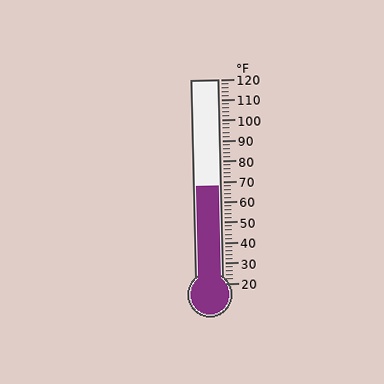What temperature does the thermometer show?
The thermometer shows approximately 68°F.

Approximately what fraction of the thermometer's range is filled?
The thermometer is filled to approximately 50% of its range.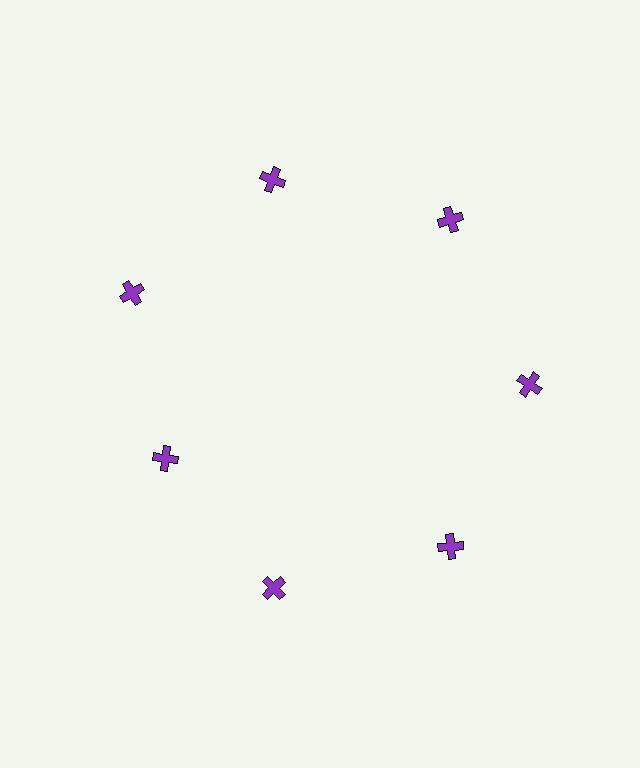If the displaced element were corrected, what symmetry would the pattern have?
It would have 7-fold rotational symmetry — the pattern would map onto itself every 51 degrees.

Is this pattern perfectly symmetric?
No. The 7 purple crosses are arranged in a ring, but one element near the 8 o'clock position is pulled inward toward the center, breaking the 7-fold rotational symmetry.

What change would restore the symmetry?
The symmetry would be restored by moving it outward, back onto the ring so that all 7 crosses sit at equal angles and equal distance from the center.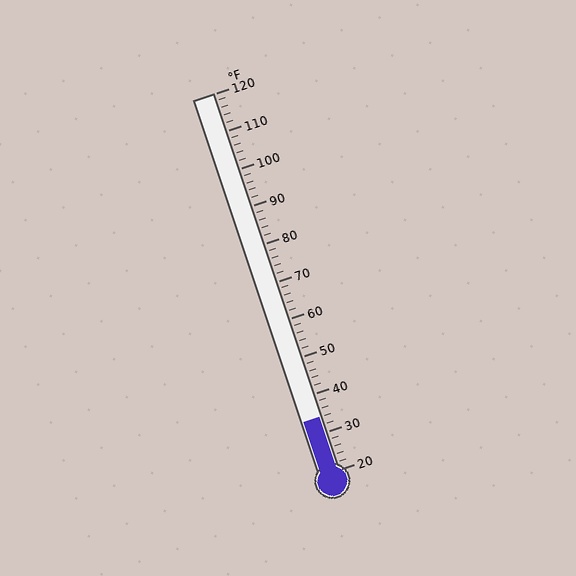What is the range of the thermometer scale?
The thermometer scale ranges from 20°F to 120°F.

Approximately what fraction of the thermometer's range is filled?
The thermometer is filled to approximately 15% of its range.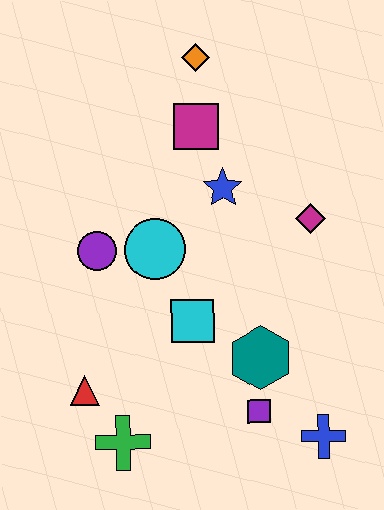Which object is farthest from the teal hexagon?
The orange diamond is farthest from the teal hexagon.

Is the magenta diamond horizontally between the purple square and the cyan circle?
No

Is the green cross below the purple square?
Yes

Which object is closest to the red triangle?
The green cross is closest to the red triangle.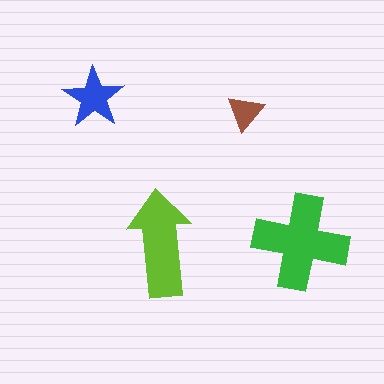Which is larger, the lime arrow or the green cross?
The green cross.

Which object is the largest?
The green cross.